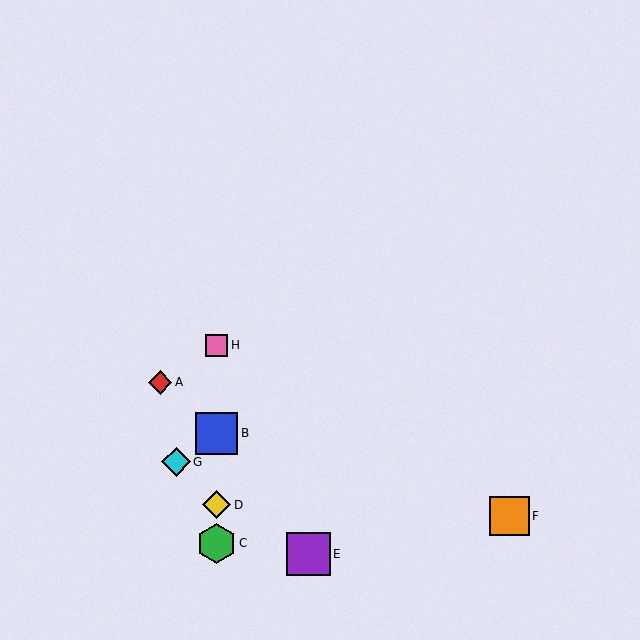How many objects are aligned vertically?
4 objects (B, C, D, H) are aligned vertically.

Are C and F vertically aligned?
No, C is at x≈216 and F is at x≈510.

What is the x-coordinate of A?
Object A is at x≈160.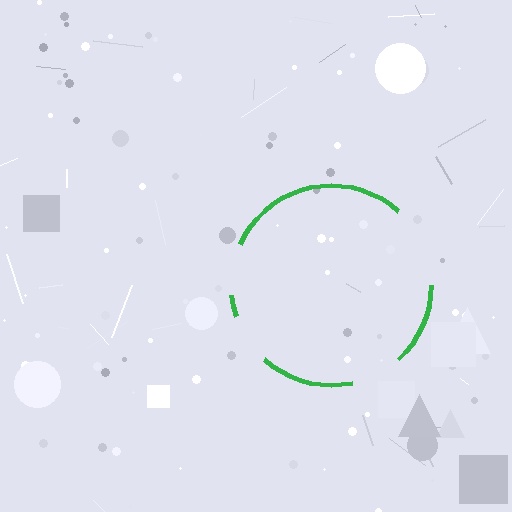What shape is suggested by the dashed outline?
The dashed outline suggests a circle.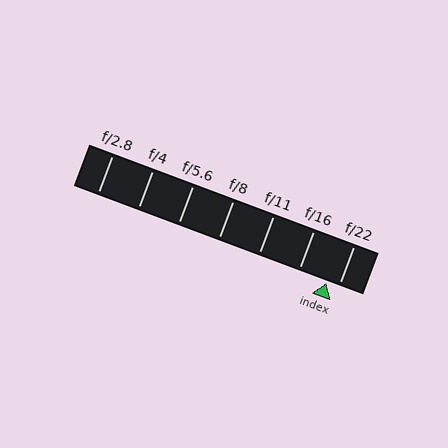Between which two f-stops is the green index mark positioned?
The index mark is between f/16 and f/22.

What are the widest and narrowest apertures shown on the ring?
The widest aperture shown is f/2.8 and the narrowest is f/22.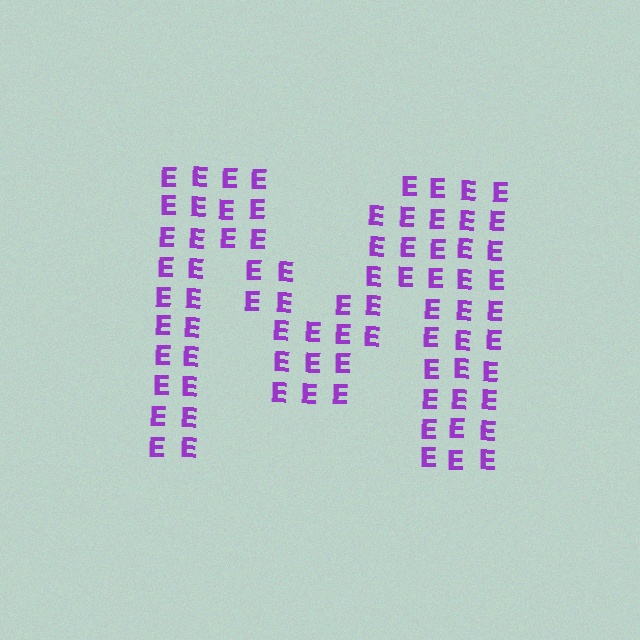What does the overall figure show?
The overall figure shows the letter M.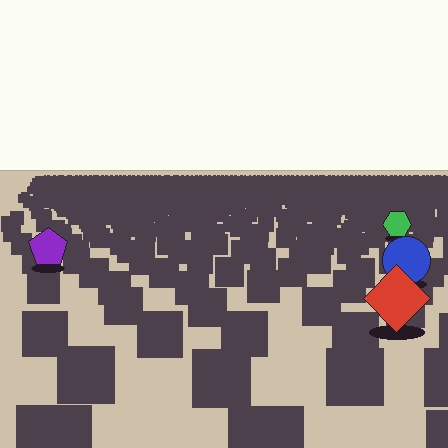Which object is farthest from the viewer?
The green hexagon is farthest from the viewer. It appears smaller and the ground texture around it is denser.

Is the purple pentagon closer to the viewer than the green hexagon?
Yes. The purple pentagon is closer — you can tell from the texture gradient: the ground texture is coarser near it.